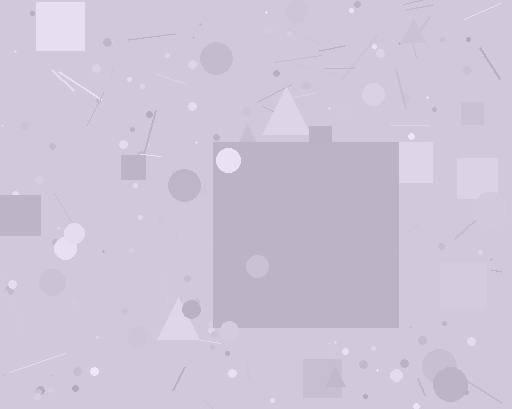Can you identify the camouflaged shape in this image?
The camouflaged shape is a square.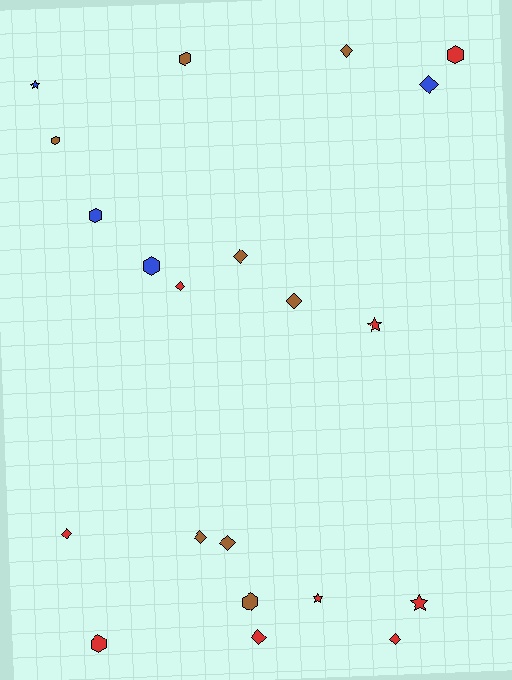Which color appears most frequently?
Red, with 9 objects.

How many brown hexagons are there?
There are 3 brown hexagons.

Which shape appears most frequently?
Diamond, with 10 objects.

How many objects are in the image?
There are 21 objects.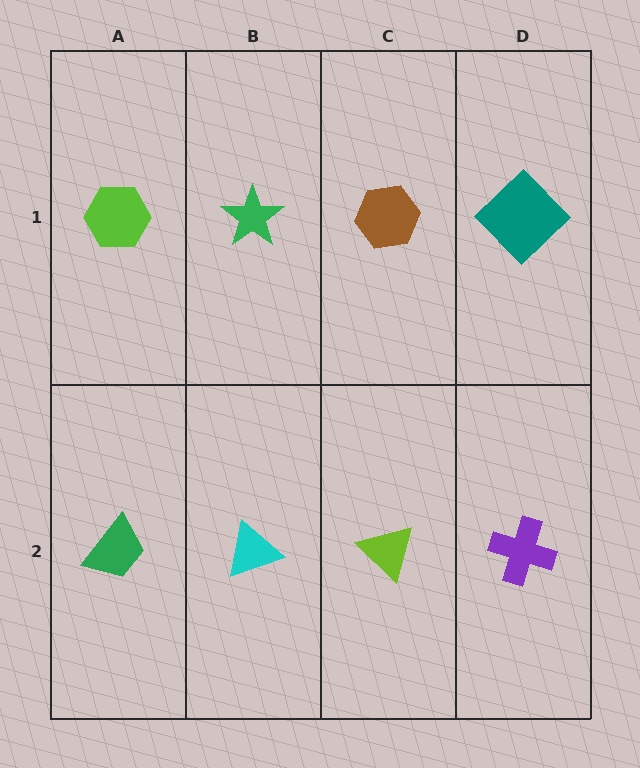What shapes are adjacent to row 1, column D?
A purple cross (row 2, column D), a brown hexagon (row 1, column C).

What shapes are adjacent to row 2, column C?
A brown hexagon (row 1, column C), a cyan triangle (row 2, column B), a purple cross (row 2, column D).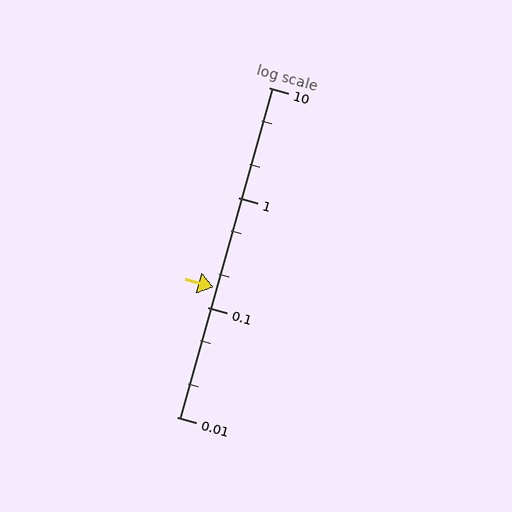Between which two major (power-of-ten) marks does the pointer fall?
The pointer is between 0.1 and 1.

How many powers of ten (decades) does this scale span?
The scale spans 3 decades, from 0.01 to 10.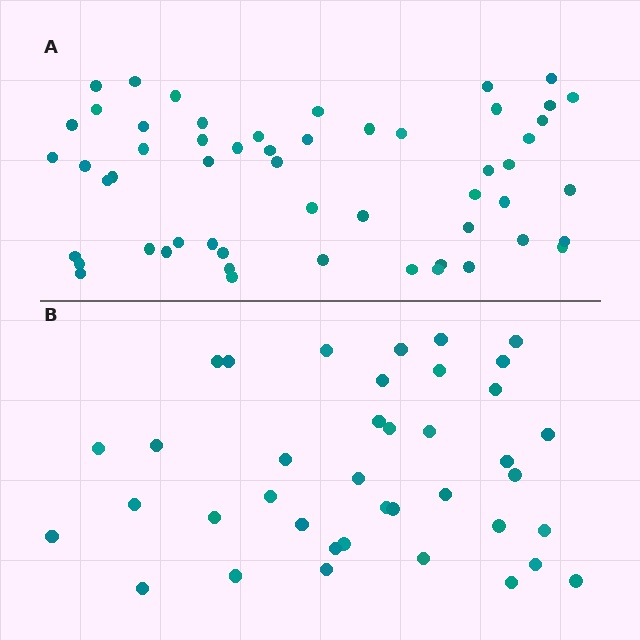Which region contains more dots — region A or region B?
Region A (the top region) has more dots.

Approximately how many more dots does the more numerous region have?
Region A has approximately 15 more dots than region B.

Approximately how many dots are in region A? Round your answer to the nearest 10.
About 60 dots. (The exact count is 55, which rounds to 60.)